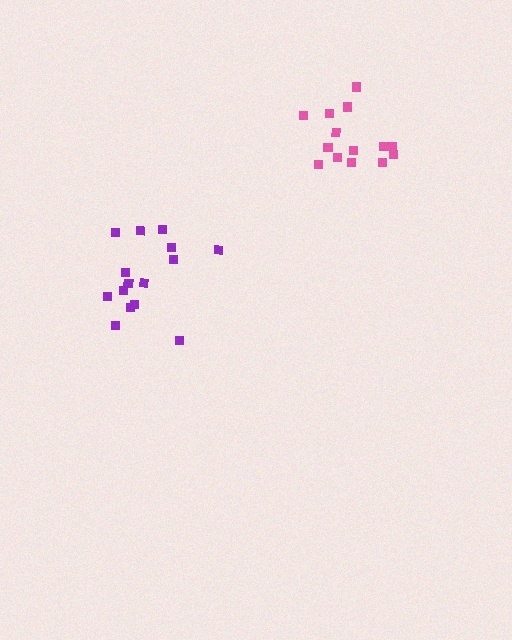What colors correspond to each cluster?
The clusters are colored: purple, pink.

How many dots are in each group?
Group 1: 15 dots, Group 2: 14 dots (29 total).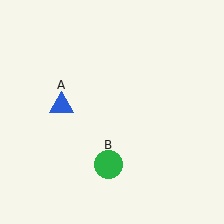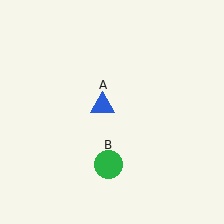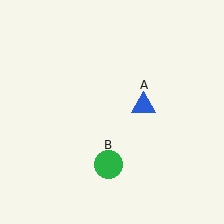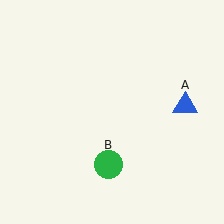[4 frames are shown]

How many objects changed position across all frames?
1 object changed position: blue triangle (object A).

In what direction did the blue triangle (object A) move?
The blue triangle (object A) moved right.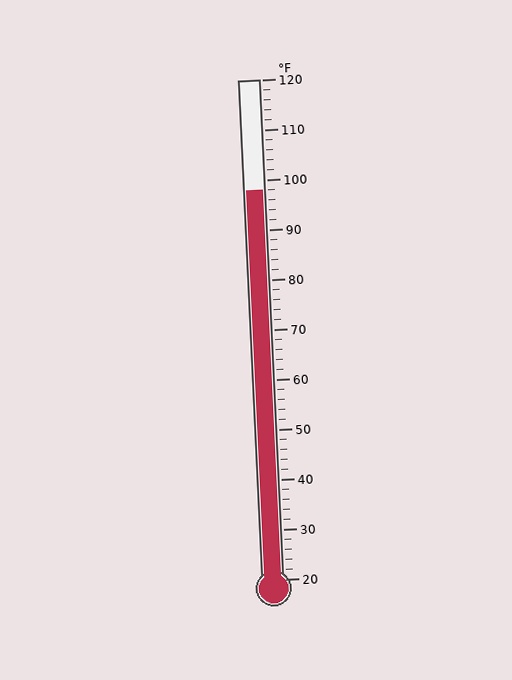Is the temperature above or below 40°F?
The temperature is above 40°F.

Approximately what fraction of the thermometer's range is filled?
The thermometer is filled to approximately 80% of its range.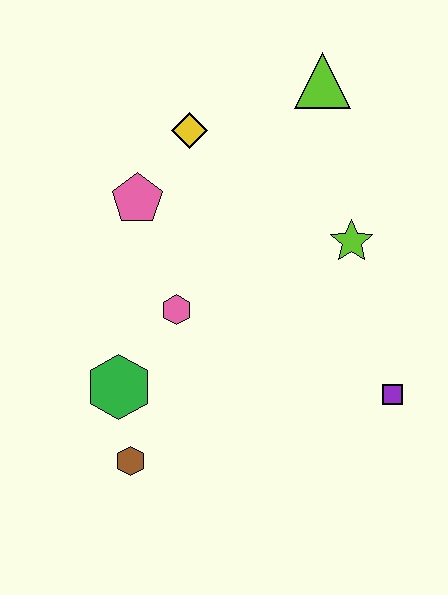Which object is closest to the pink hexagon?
The green hexagon is closest to the pink hexagon.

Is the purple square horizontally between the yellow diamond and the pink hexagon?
No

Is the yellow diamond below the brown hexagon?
No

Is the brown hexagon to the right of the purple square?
No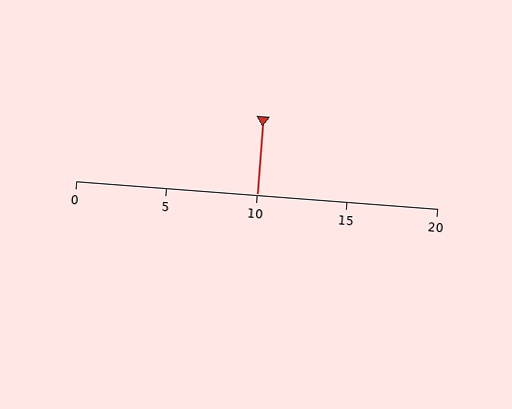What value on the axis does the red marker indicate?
The marker indicates approximately 10.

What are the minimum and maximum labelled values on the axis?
The axis runs from 0 to 20.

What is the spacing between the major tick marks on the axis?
The major ticks are spaced 5 apart.